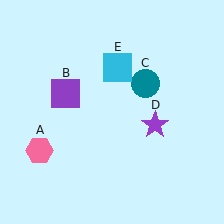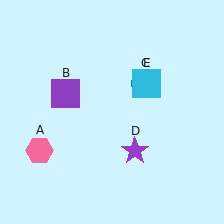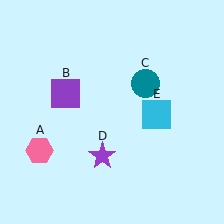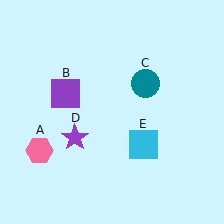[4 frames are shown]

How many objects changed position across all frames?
2 objects changed position: purple star (object D), cyan square (object E).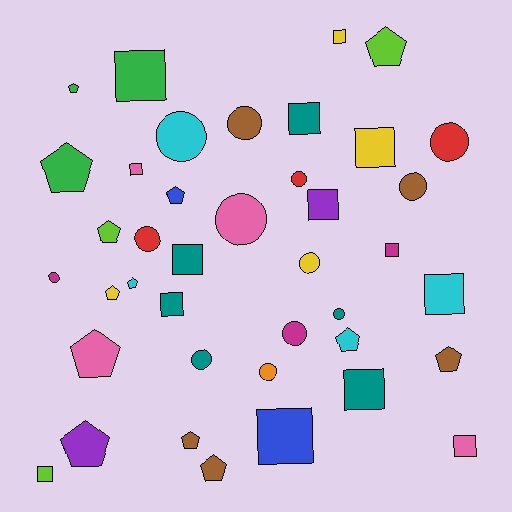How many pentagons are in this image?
There are 13 pentagons.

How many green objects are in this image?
There are 3 green objects.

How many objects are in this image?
There are 40 objects.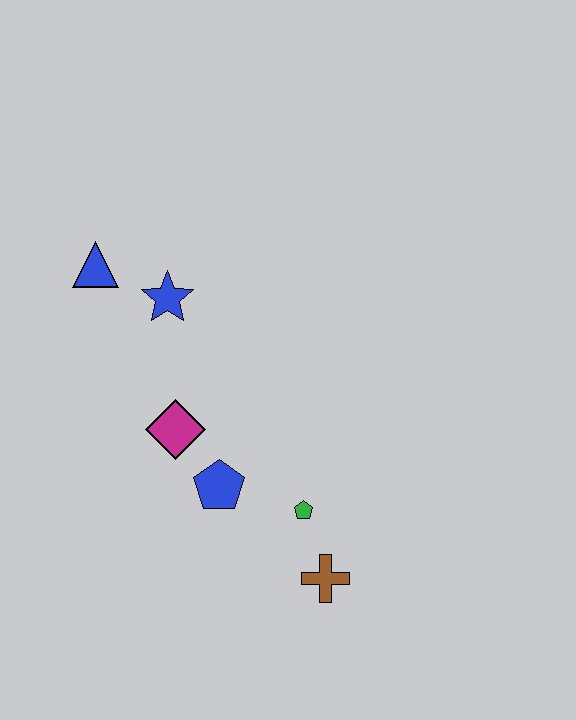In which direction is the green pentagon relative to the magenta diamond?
The green pentagon is to the right of the magenta diamond.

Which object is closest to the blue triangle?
The blue star is closest to the blue triangle.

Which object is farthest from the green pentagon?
The blue triangle is farthest from the green pentagon.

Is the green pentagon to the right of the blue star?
Yes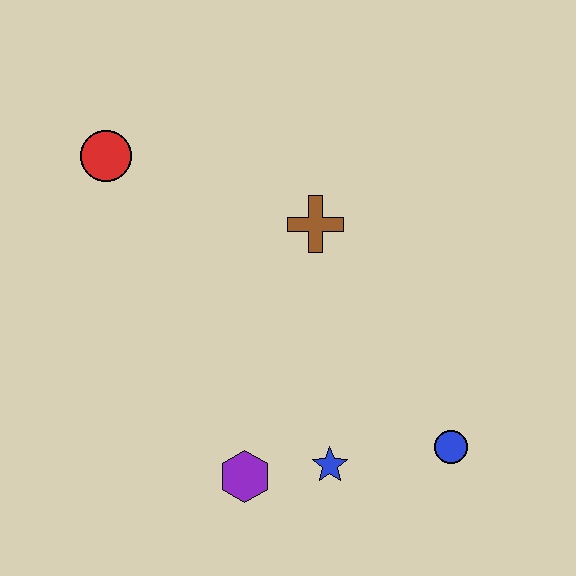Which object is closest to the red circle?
The brown cross is closest to the red circle.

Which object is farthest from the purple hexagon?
The red circle is farthest from the purple hexagon.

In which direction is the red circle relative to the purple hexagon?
The red circle is above the purple hexagon.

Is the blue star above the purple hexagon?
Yes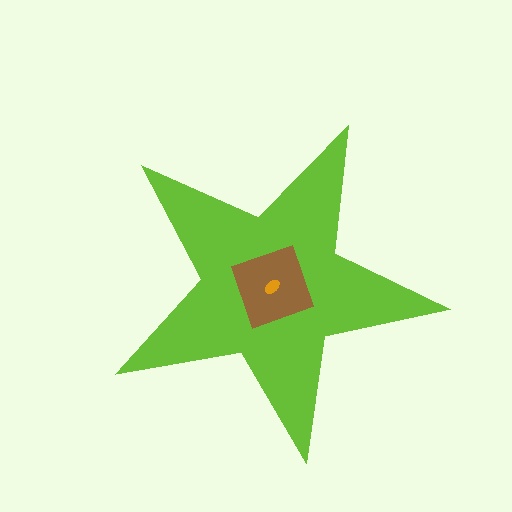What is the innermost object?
The orange ellipse.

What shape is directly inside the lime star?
The brown square.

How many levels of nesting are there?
3.